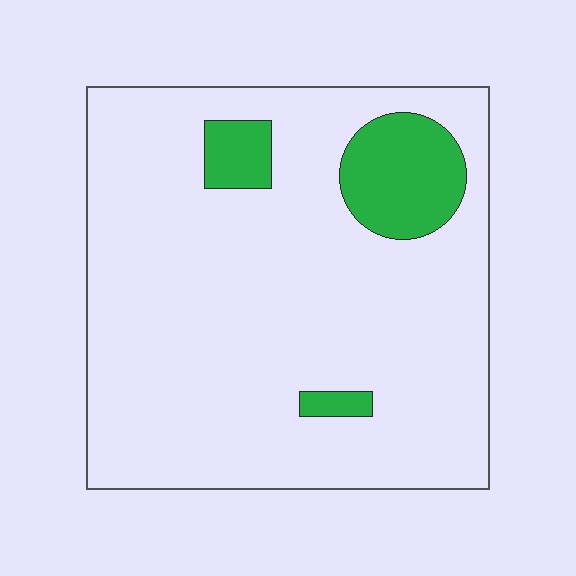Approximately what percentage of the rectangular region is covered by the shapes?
Approximately 10%.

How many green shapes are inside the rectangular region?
3.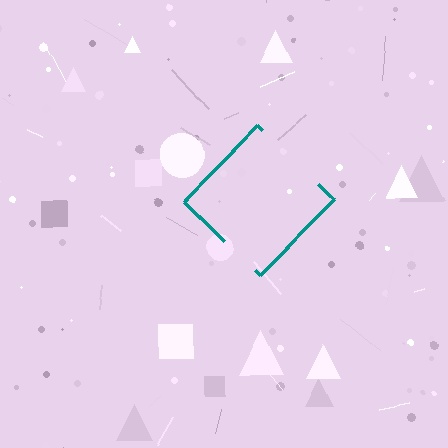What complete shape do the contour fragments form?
The contour fragments form a diamond.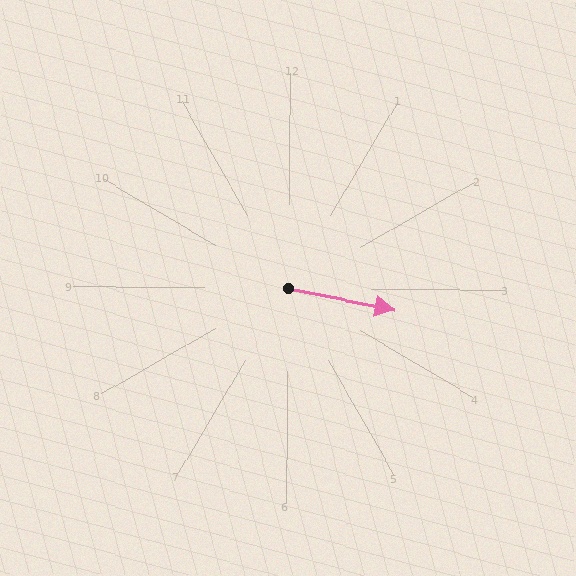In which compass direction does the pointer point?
East.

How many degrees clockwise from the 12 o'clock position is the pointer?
Approximately 101 degrees.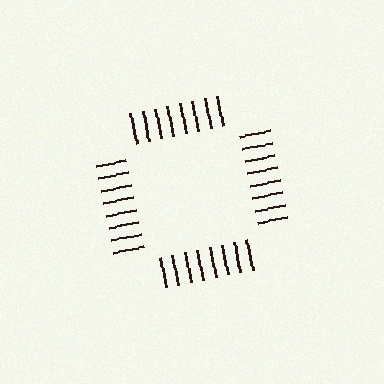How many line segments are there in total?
32 — 8 along each of the 4 edges.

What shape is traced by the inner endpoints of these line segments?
An illusory square — the line segments terminate on its edges but no continuous stroke is drawn.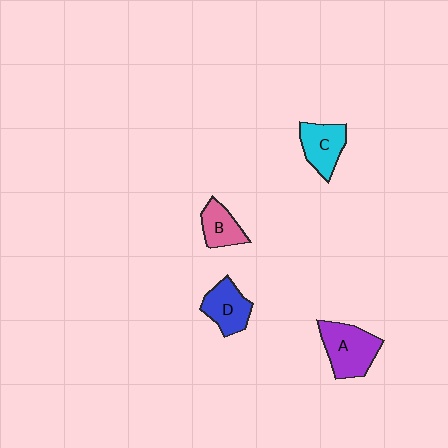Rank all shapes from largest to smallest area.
From largest to smallest: A (purple), C (cyan), D (blue), B (pink).